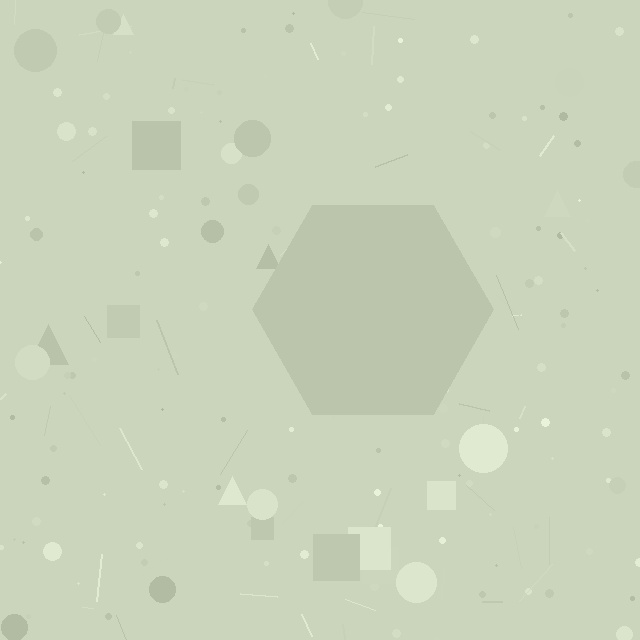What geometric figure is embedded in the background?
A hexagon is embedded in the background.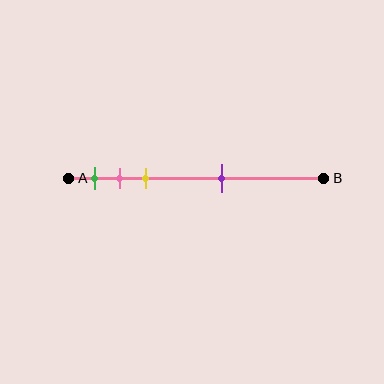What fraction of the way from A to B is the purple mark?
The purple mark is approximately 60% (0.6) of the way from A to B.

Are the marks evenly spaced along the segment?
No, the marks are not evenly spaced.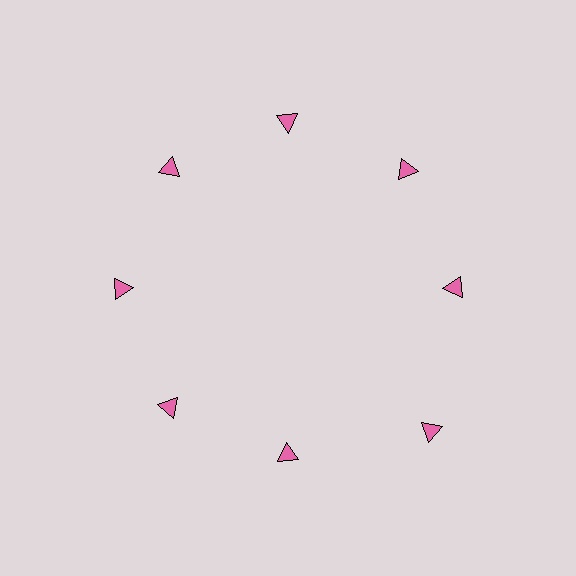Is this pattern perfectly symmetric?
No. The 8 pink triangles are arranged in a ring, but one element near the 4 o'clock position is pushed outward from the center, breaking the 8-fold rotational symmetry.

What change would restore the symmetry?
The symmetry would be restored by moving it inward, back onto the ring so that all 8 triangles sit at equal angles and equal distance from the center.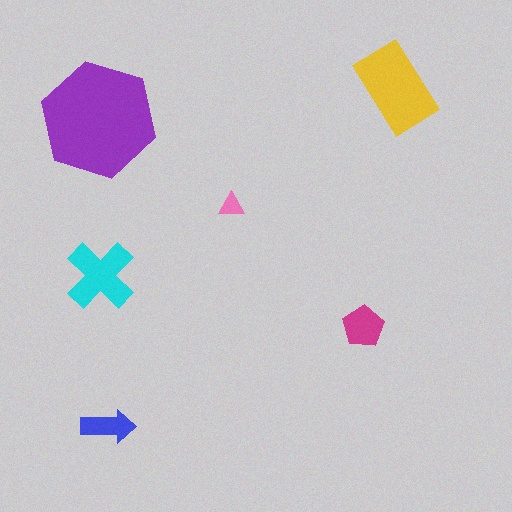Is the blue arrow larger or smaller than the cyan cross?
Smaller.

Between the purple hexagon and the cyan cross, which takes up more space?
The purple hexagon.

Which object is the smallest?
The pink triangle.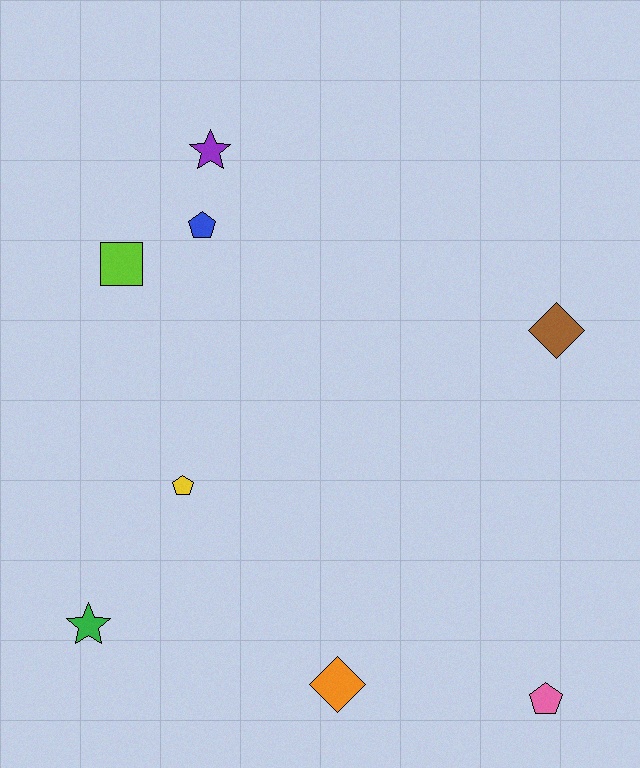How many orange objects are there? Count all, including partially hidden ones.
There is 1 orange object.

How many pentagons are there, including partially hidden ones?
There are 3 pentagons.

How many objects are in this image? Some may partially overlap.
There are 8 objects.